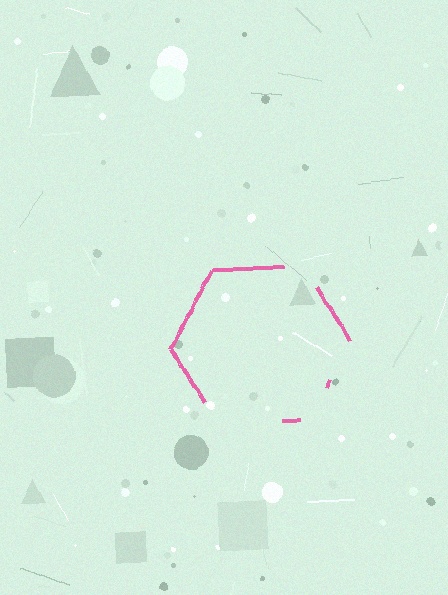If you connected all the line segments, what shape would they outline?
They would outline a hexagon.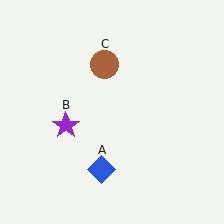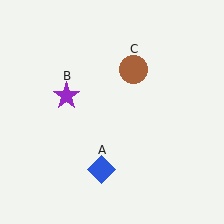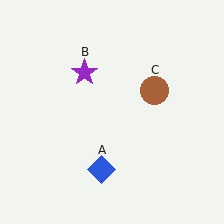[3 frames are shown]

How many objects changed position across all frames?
2 objects changed position: purple star (object B), brown circle (object C).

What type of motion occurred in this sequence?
The purple star (object B), brown circle (object C) rotated clockwise around the center of the scene.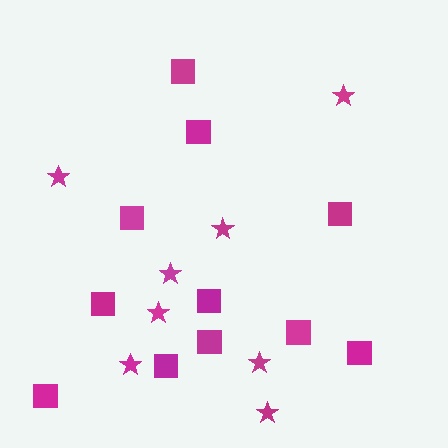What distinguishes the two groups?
There are 2 groups: one group of squares (11) and one group of stars (8).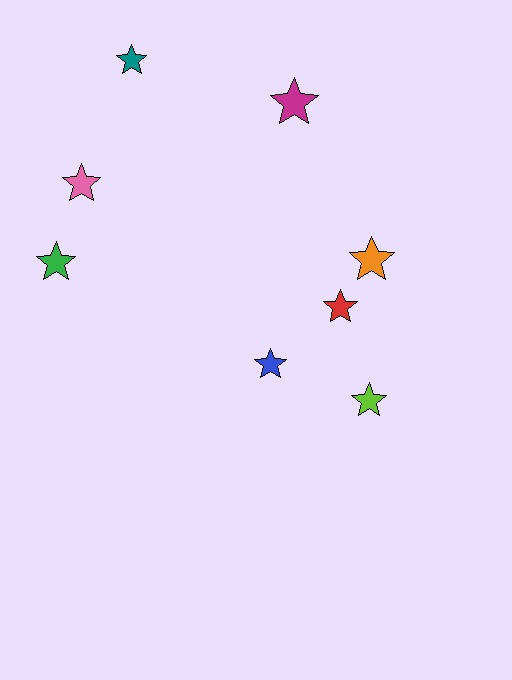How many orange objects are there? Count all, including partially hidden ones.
There is 1 orange object.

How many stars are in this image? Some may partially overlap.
There are 8 stars.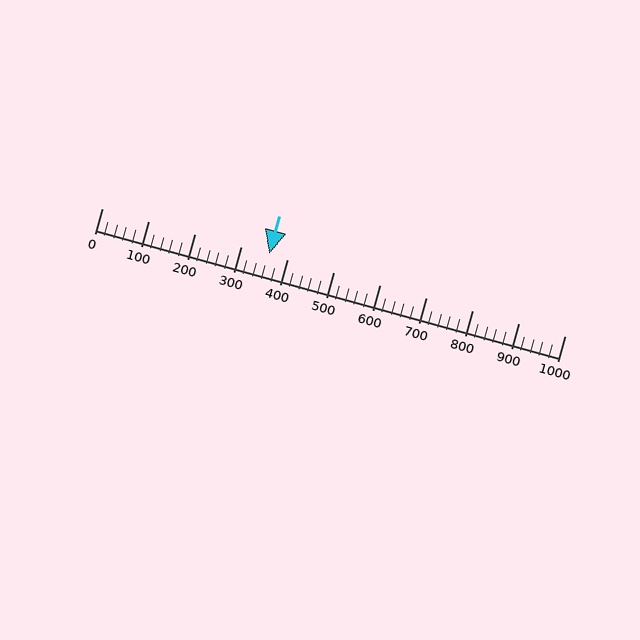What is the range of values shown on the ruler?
The ruler shows values from 0 to 1000.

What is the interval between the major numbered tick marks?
The major tick marks are spaced 100 units apart.